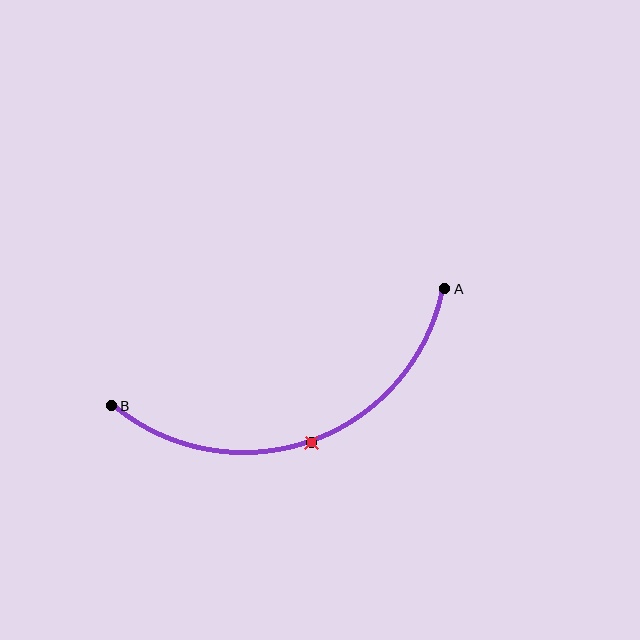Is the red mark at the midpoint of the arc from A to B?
Yes. The red mark lies on the arc at equal arc-length from both A and B — it is the arc midpoint.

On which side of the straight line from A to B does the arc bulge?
The arc bulges below the straight line connecting A and B.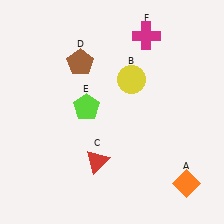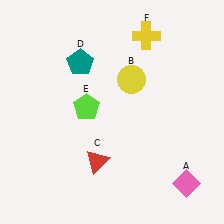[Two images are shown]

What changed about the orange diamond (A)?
In Image 1, A is orange. In Image 2, it changed to pink.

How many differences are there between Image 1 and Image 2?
There are 3 differences between the two images.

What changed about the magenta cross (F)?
In Image 1, F is magenta. In Image 2, it changed to yellow.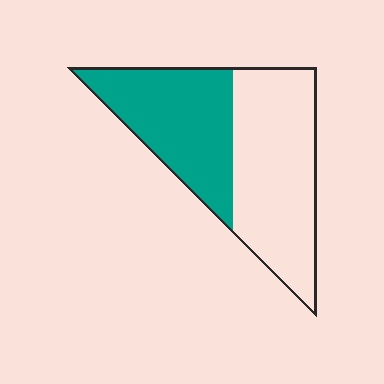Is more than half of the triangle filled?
No.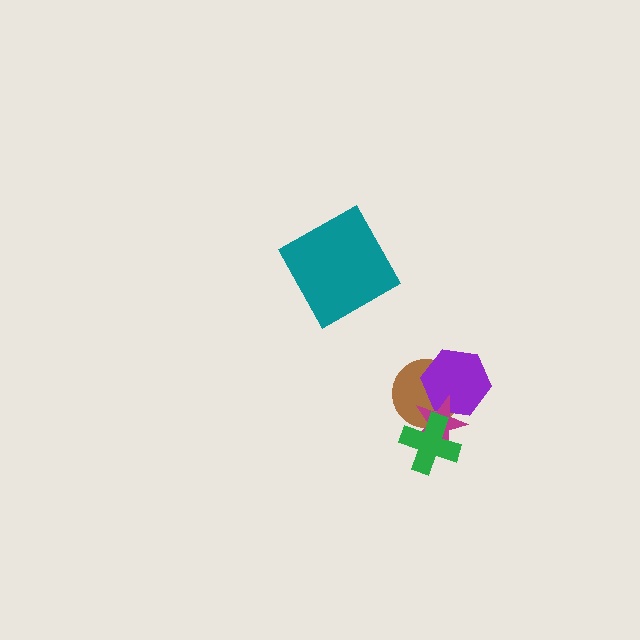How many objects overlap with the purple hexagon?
2 objects overlap with the purple hexagon.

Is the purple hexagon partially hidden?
Yes, it is partially covered by another shape.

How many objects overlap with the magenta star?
3 objects overlap with the magenta star.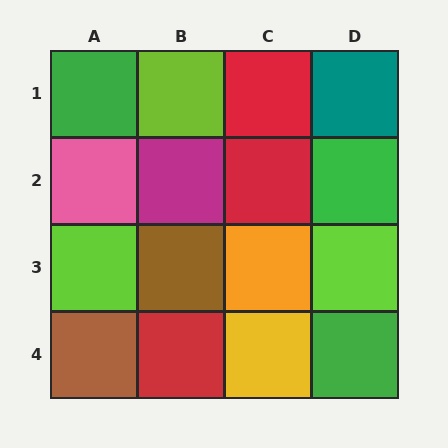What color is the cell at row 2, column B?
Magenta.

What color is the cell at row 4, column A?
Brown.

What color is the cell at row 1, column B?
Lime.